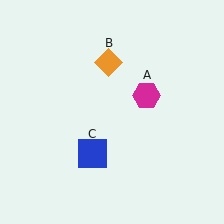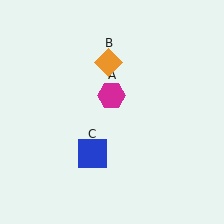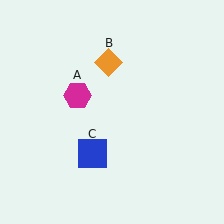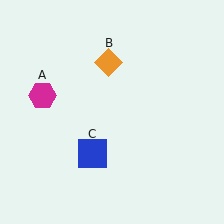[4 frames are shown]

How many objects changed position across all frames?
1 object changed position: magenta hexagon (object A).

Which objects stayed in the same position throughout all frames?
Orange diamond (object B) and blue square (object C) remained stationary.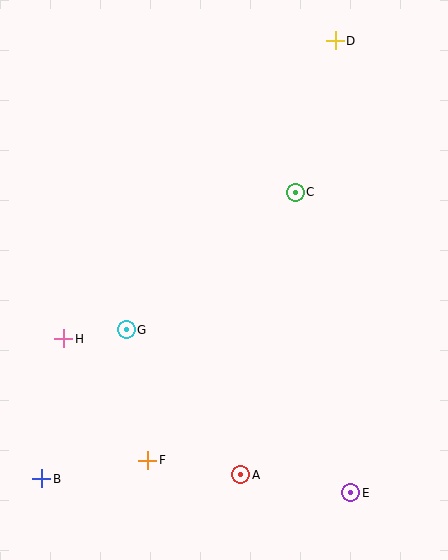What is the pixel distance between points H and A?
The distance between H and A is 223 pixels.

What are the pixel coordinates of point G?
Point G is at (126, 330).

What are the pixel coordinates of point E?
Point E is at (351, 493).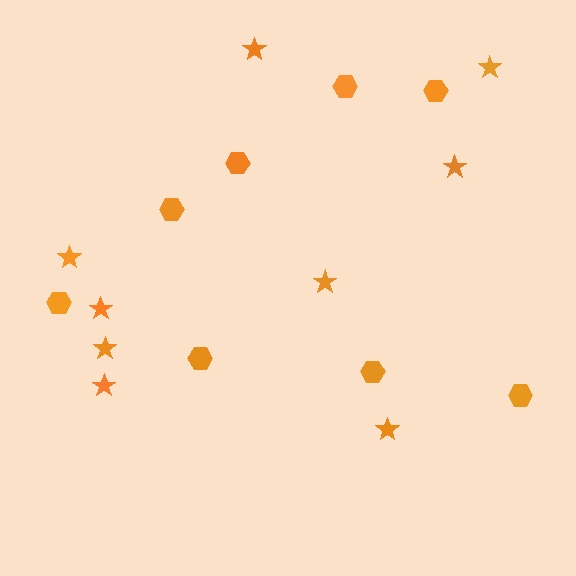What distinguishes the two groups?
There are 2 groups: one group of hexagons (8) and one group of stars (9).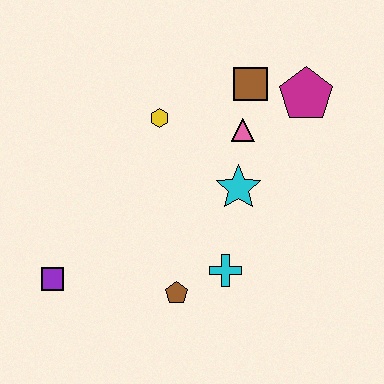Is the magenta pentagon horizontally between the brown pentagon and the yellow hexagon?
No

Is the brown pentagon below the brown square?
Yes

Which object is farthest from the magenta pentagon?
The purple square is farthest from the magenta pentagon.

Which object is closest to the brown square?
The pink triangle is closest to the brown square.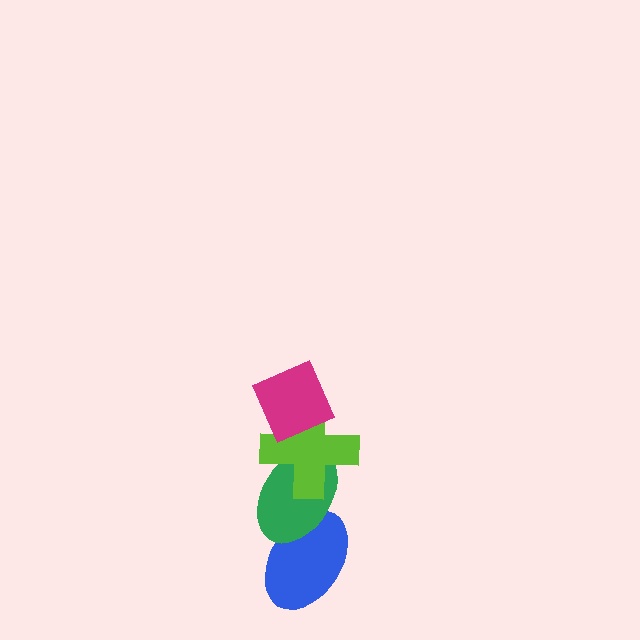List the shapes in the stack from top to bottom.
From top to bottom: the magenta diamond, the lime cross, the green ellipse, the blue ellipse.